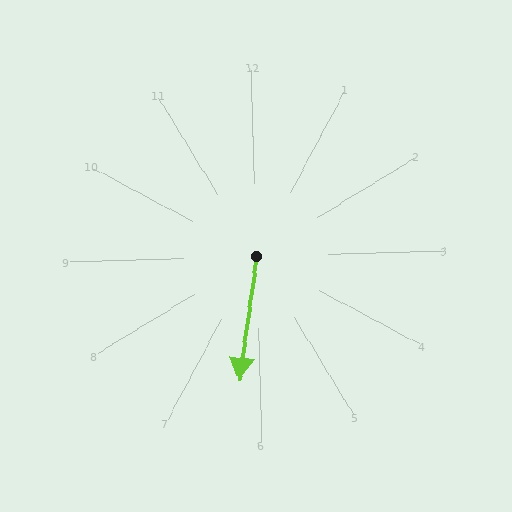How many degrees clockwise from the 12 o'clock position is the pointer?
Approximately 190 degrees.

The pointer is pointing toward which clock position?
Roughly 6 o'clock.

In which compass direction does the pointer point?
South.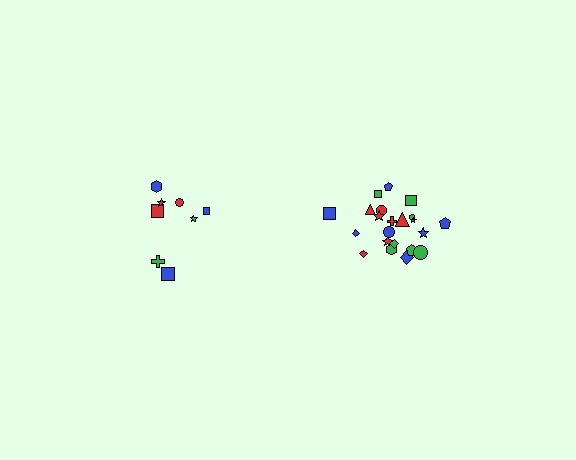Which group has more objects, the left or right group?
The right group.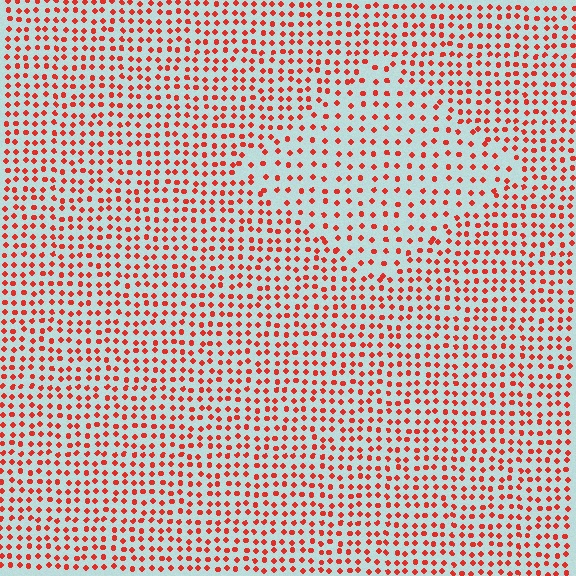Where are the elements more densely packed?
The elements are more densely packed outside the diamond boundary.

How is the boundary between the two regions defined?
The boundary is defined by a change in element density (approximately 1.7x ratio). All elements are the same color, size, and shape.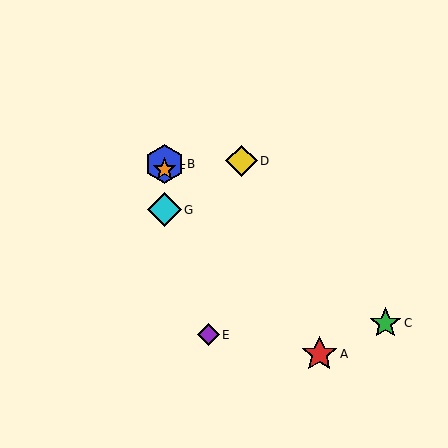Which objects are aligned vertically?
Objects B, F, G are aligned vertically.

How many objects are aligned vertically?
3 objects (B, F, G) are aligned vertically.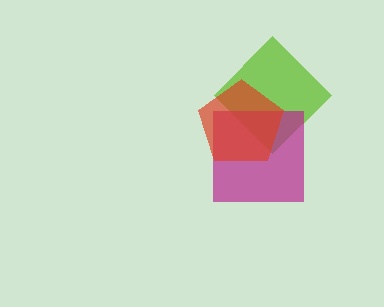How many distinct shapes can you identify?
There are 3 distinct shapes: a lime diamond, a magenta square, a red pentagon.